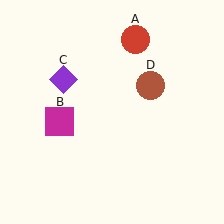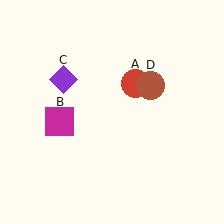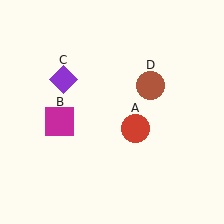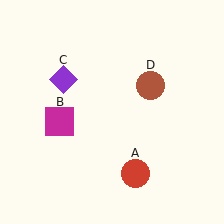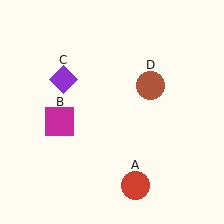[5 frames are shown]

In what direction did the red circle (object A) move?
The red circle (object A) moved down.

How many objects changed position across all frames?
1 object changed position: red circle (object A).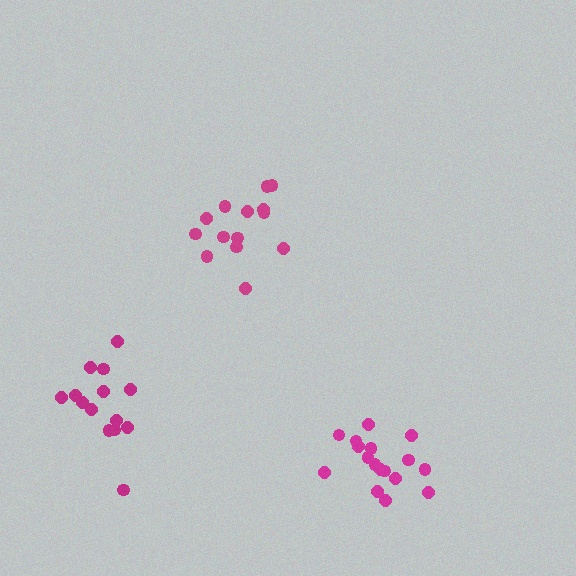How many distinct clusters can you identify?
There are 3 distinct clusters.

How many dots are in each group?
Group 1: 14 dots, Group 2: 17 dots, Group 3: 14 dots (45 total).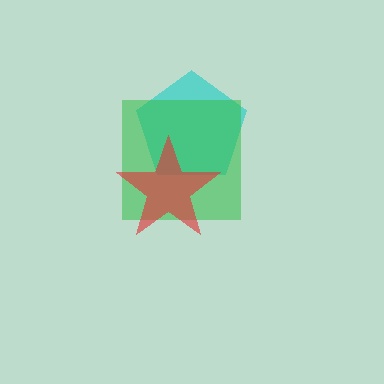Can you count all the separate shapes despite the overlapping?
Yes, there are 3 separate shapes.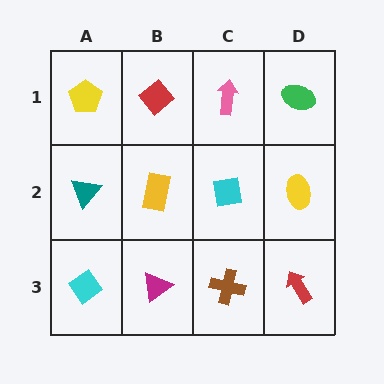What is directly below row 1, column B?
A yellow rectangle.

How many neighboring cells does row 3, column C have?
3.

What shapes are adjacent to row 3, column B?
A yellow rectangle (row 2, column B), a cyan diamond (row 3, column A), a brown cross (row 3, column C).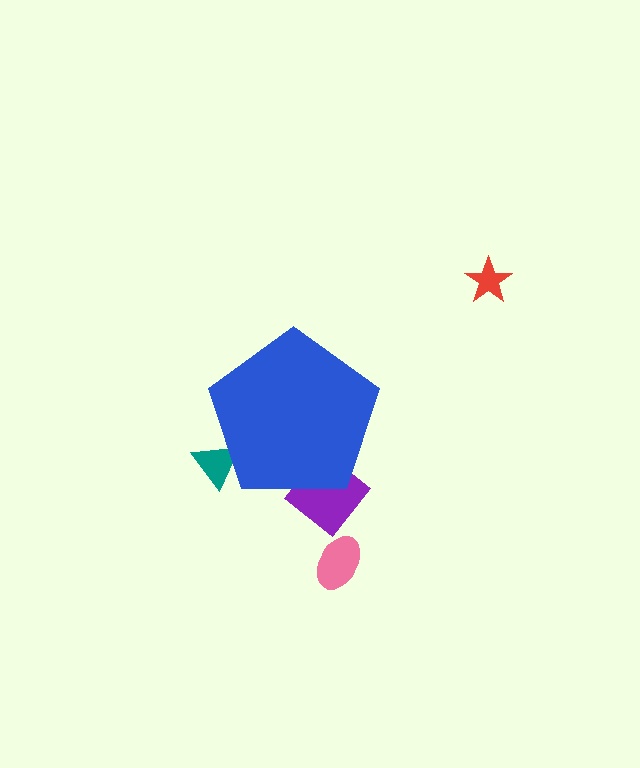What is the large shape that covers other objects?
A blue pentagon.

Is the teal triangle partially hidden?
Yes, the teal triangle is partially hidden behind the blue pentagon.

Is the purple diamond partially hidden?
Yes, the purple diamond is partially hidden behind the blue pentagon.